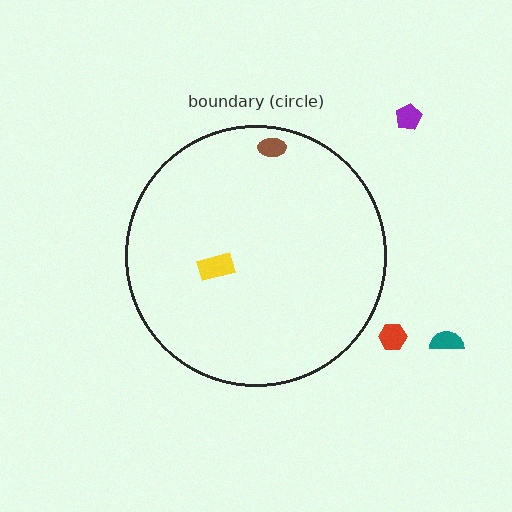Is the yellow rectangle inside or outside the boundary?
Inside.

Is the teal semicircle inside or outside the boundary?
Outside.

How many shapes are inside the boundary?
2 inside, 3 outside.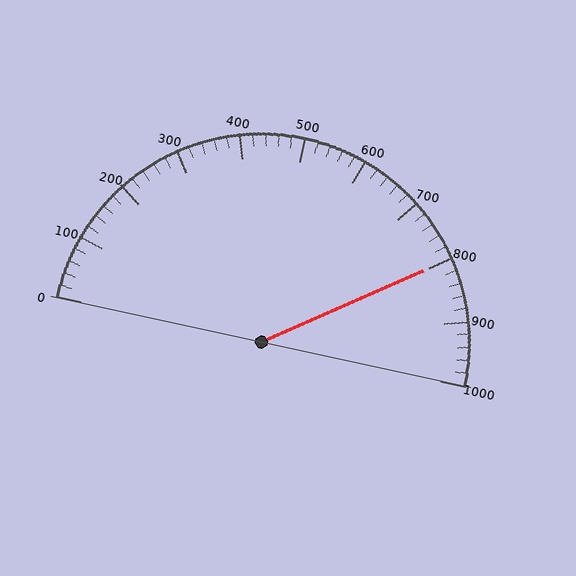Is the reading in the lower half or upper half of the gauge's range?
The reading is in the upper half of the range (0 to 1000).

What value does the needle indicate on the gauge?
The needle indicates approximately 800.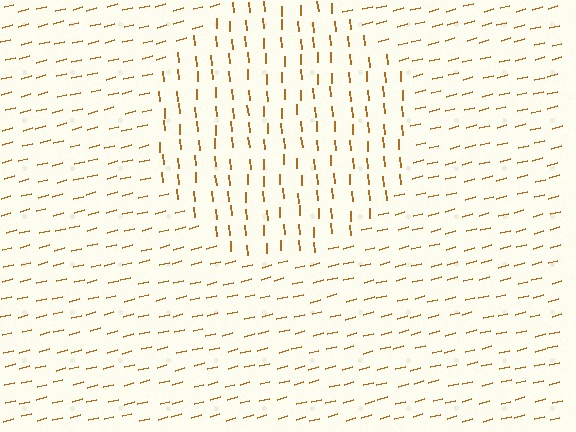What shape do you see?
I see a circle.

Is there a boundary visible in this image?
Yes, there is a texture boundary formed by a change in line orientation.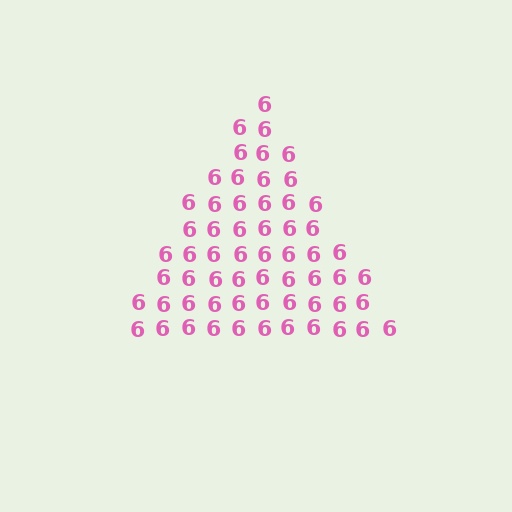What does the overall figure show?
The overall figure shows a triangle.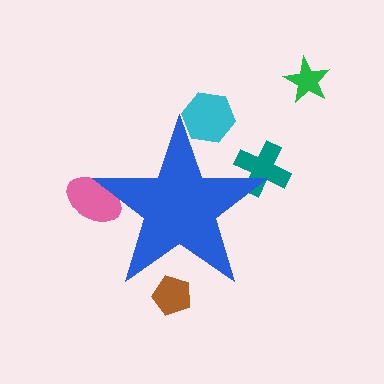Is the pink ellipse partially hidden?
Yes, the pink ellipse is partially hidden behind the blue star.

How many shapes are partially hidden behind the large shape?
4 shapes are partially hidden.